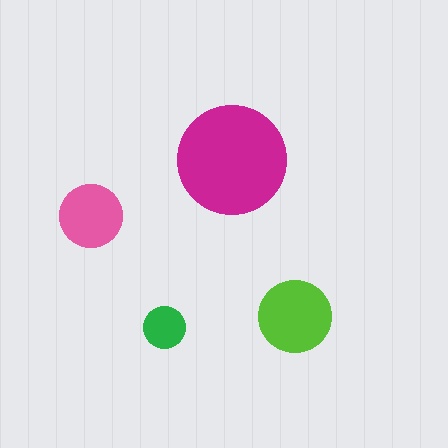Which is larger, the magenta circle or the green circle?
The magenta one.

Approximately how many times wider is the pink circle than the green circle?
About 1.5 times wider.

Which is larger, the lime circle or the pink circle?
The lime one.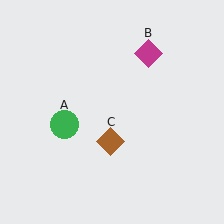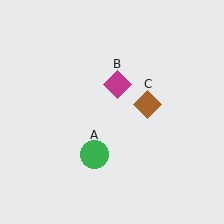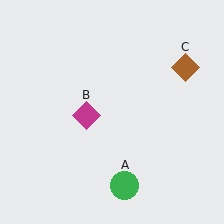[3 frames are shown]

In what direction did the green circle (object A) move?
The green circle (object A) moved down and to the right.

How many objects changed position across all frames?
3 objects changed position: green circle (object A), magenta diamond (object B), brown diamond (object C).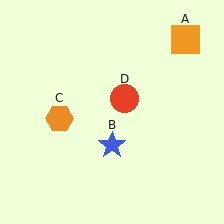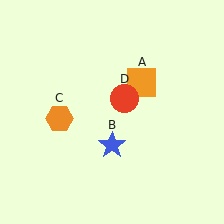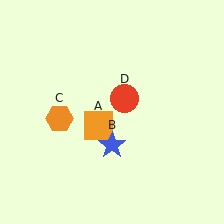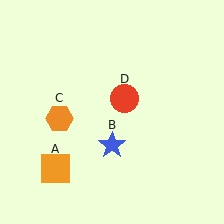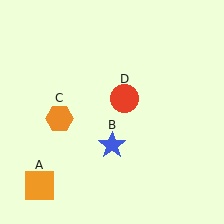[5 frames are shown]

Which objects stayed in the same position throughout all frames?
Blue star (object B) and orange hexagon (object C) and red circle (object D) remained stationary.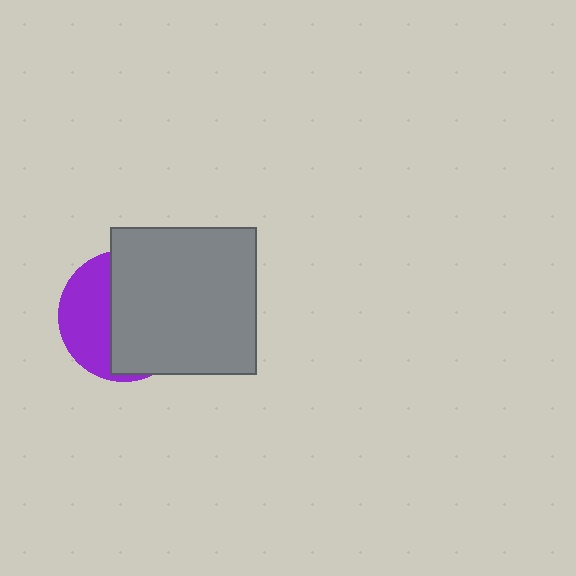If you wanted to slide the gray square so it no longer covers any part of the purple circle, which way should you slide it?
Slide it right — that is the most direct way to separate the two shapes.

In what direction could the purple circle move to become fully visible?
The purple circle could move left. That would shift it out from behind the gray square entirely.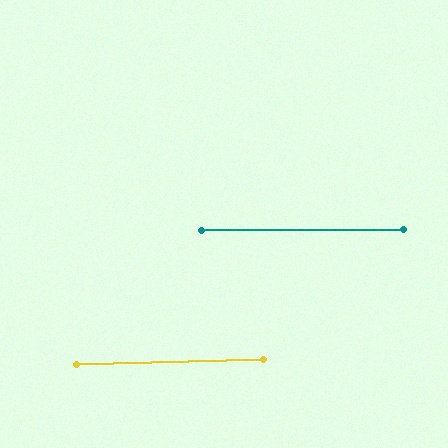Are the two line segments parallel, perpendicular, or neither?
Parallel — their directions differ by only 0.9°.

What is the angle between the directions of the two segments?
Approximately 1 degree.